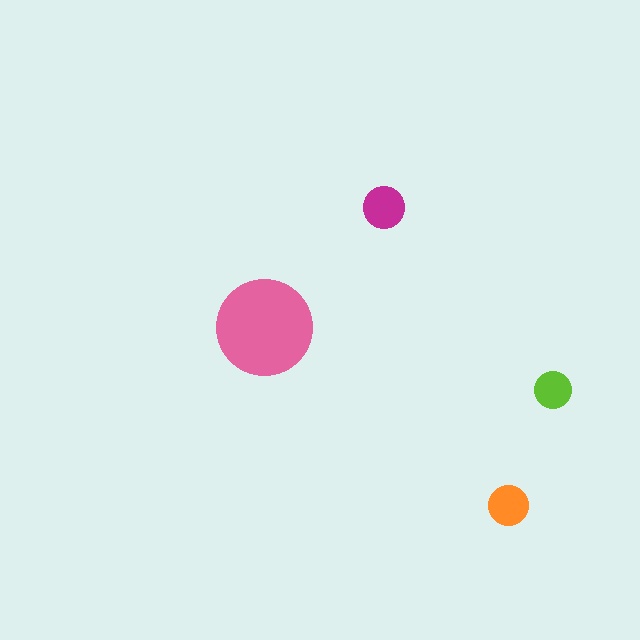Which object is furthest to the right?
The lime circle is rightmost.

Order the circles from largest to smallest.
the pink one, the magenta one, the orange one, the lime one.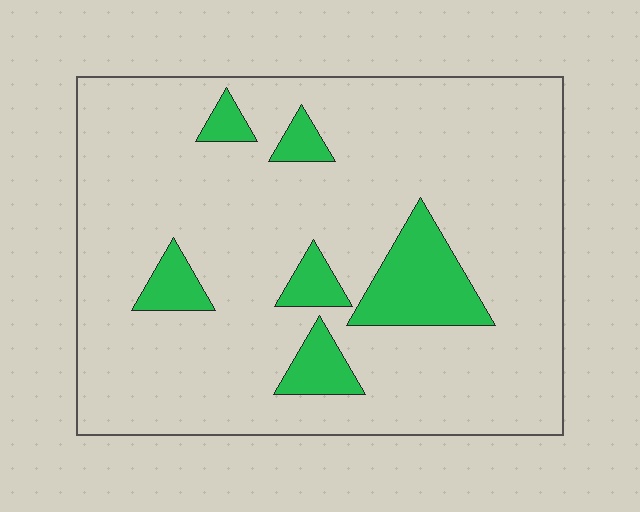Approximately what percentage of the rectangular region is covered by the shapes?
Approximately 15%.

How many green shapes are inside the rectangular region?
6.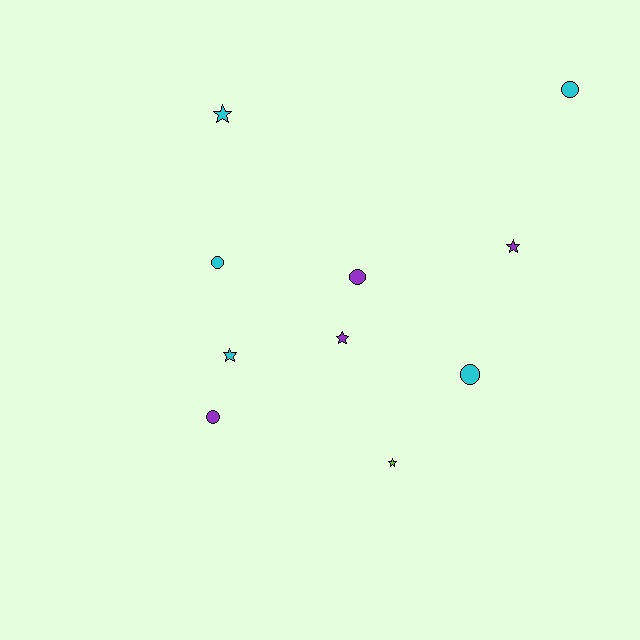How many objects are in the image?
There are 10 objects.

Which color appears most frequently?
Cyan, with 5 objects.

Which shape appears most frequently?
Circle, with 5 objects.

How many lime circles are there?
There are no lime circles.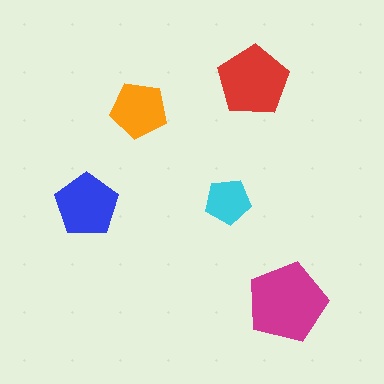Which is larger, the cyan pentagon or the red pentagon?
The red one.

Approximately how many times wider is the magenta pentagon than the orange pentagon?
About 1.5 times wider.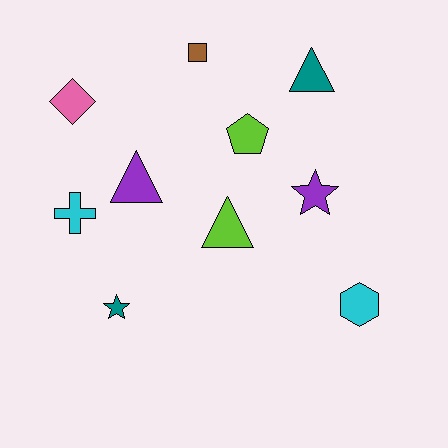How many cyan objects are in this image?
There are 2 cyan objects.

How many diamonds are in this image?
There is 1 diamond.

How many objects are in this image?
There are 10 objects.